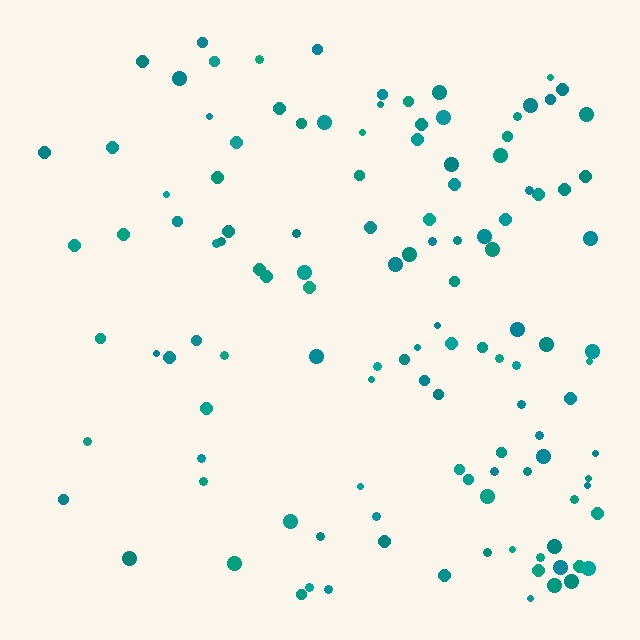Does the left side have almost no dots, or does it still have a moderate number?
Still a moderate number, just noticeably fewer than the right.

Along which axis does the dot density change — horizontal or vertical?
Horizontal.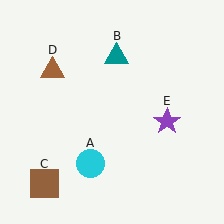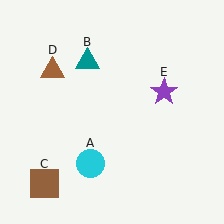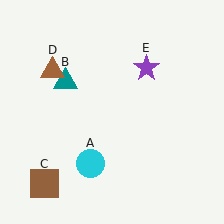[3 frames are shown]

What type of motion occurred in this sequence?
The teal triangle (object B), purple star (object E) rotated counterclockwise around the center of the scene.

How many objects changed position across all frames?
2 objects changed position: teal triangle (object B), purple star (object E).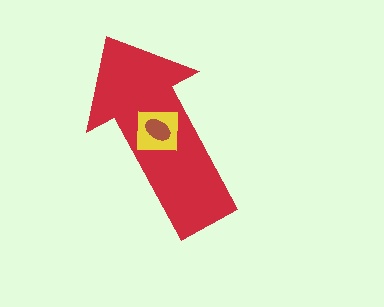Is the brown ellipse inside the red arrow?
Yes.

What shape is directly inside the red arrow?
The yellow square.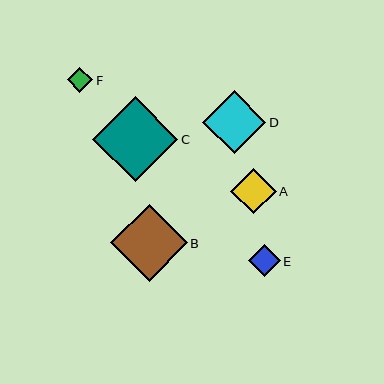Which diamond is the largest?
Diamond C is the largest with a size of approximately 85 pixels.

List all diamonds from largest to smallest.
From largest to smallest: C, B, D, A, E, F.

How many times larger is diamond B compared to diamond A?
Diamond B is approximately 1.7 times the size of diamond A.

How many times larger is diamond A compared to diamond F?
Diamond A is approximately 1.8 times the size of diamond F.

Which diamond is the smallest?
Diamond F is the smallest with a size of approximately 25 pixels.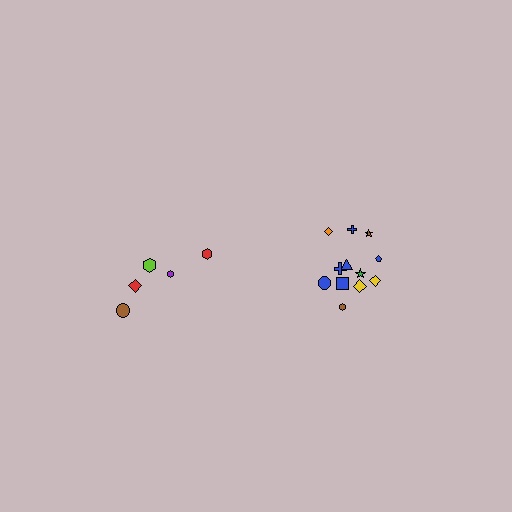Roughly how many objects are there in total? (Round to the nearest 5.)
Roughly 15 objects in total.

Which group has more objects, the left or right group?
The right group.